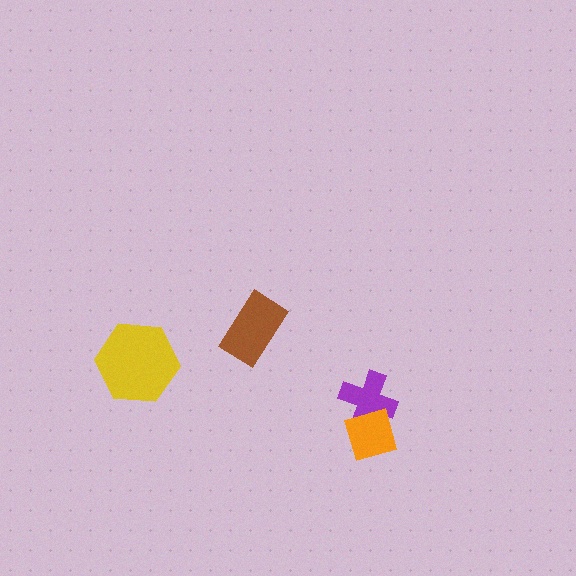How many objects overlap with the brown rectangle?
0 objects overlap with the brown rectangle.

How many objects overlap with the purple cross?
1 object overlaps with the purple cross.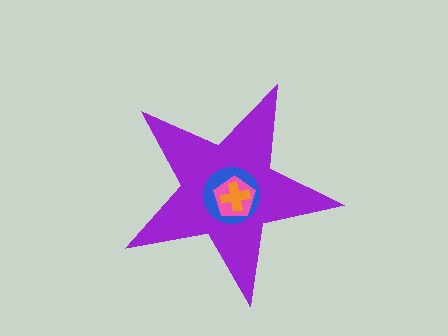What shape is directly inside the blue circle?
The pink pentagon.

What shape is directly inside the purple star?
The blue circle.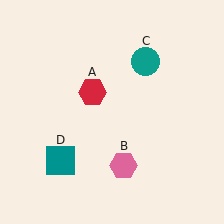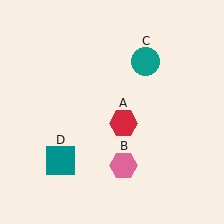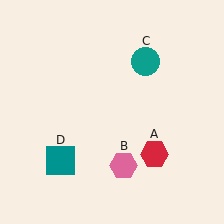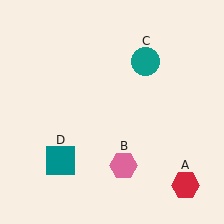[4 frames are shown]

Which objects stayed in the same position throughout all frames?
Pink hexagon (object B) and teal circle (object C) and teal square (object D) remained stationary.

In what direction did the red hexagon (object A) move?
The red hexagon (object A) moved down and to the right.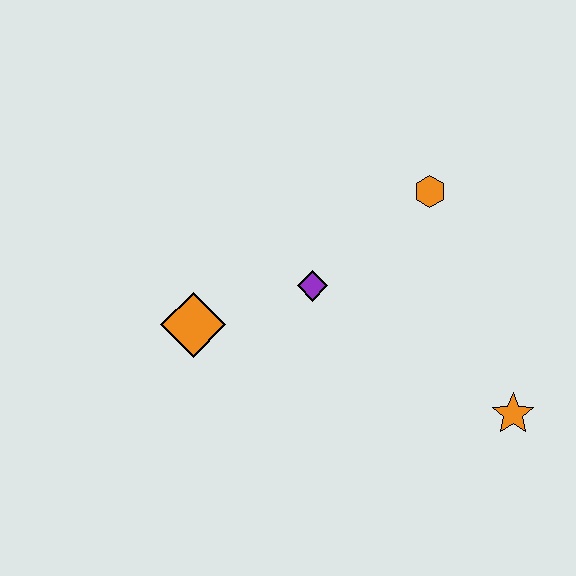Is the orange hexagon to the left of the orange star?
Yes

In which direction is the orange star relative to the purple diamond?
The orange star is to the right of the purple diamond.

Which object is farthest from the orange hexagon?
The orange diamond is farthest from the orange hexagon.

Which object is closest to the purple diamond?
The orange diamond is closest to the purple diamond.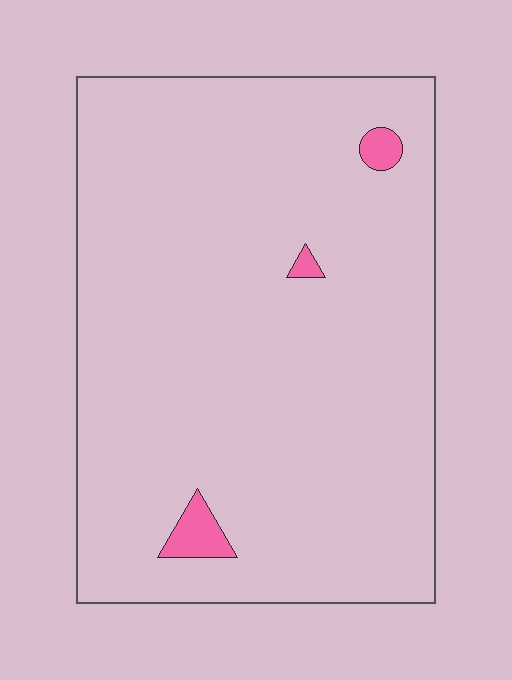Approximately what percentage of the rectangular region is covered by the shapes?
Approximately 5%.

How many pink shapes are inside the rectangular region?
3.